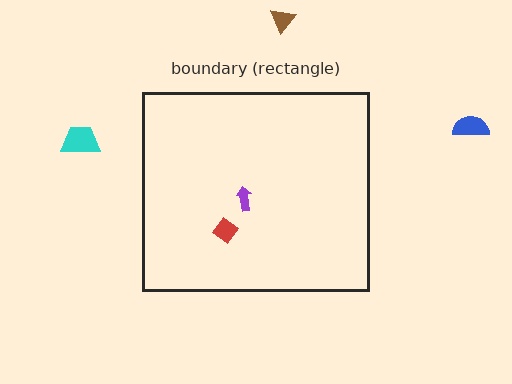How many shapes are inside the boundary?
2 inside, 3 outside.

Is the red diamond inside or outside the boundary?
Inside.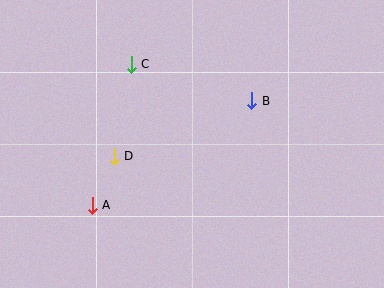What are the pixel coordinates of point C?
Point C is at (131, 64).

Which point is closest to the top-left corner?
Point C is closest to the top-left corner.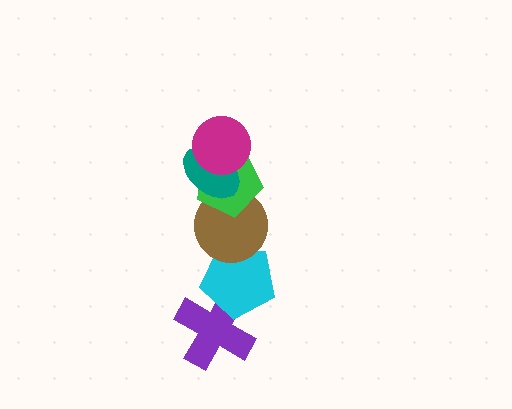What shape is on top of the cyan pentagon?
The brown circle is on top of the cyan pentagon.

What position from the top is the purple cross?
The purple cross is 6th from the top.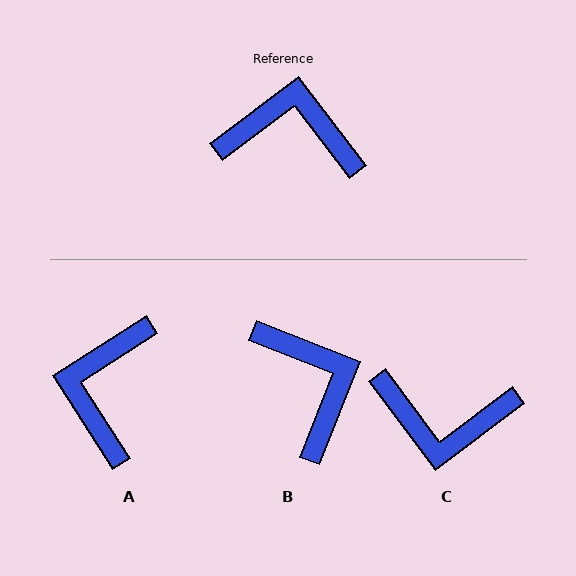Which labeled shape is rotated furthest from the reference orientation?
C, about 180 degrees away.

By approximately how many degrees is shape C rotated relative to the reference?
Approximately 180 degrees counter-clockwise.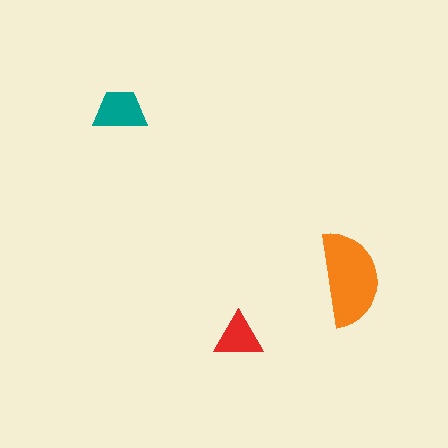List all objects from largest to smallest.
The orange semicircle, the teal trapezoid, the red triangle.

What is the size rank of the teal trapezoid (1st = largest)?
2nd.